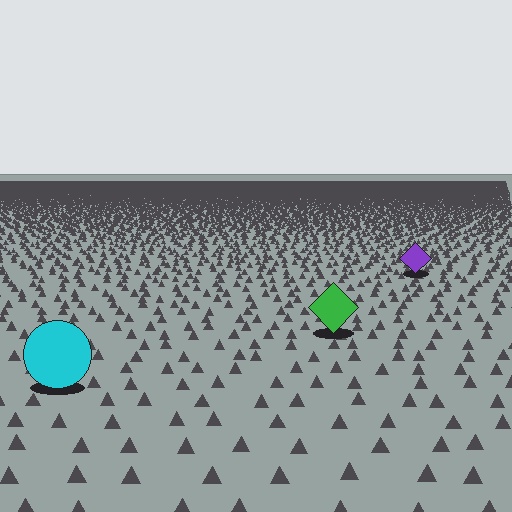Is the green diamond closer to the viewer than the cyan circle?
No. The cyan circle is closer — you can tell from the texture gradient: the ground texture is coarser near it.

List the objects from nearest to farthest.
From nearest to farthest: the cyan circle, the green diamond, the purple diamond.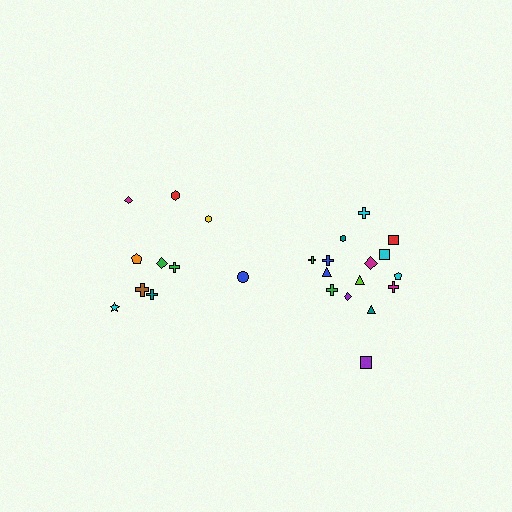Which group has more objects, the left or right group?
The right group.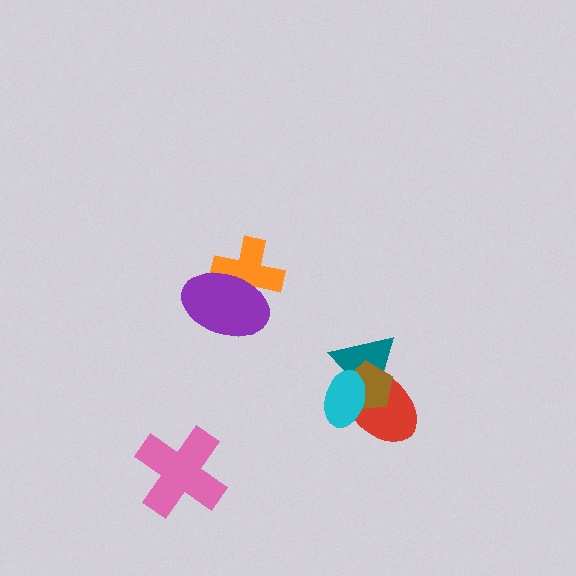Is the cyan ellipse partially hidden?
No, no other shape covers it.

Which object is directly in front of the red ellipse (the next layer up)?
The teal triangle is directly in front of the red ellipse.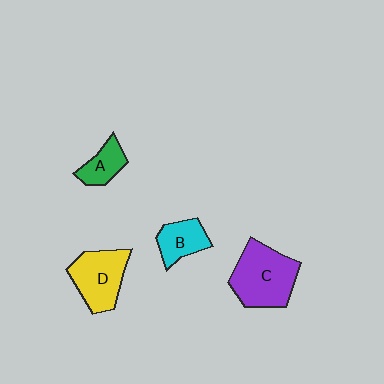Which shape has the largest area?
Shape C (purple).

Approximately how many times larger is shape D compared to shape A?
Approximately 1.9 times.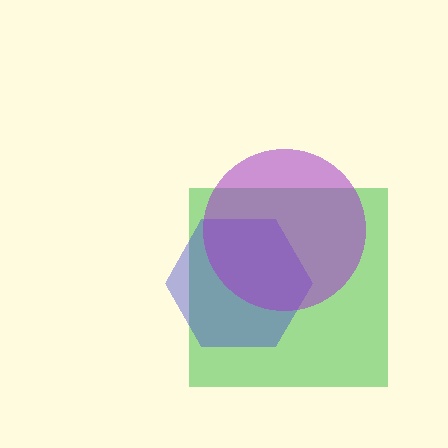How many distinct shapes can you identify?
There are 3 distinct shapes: a green square, a blue hexagon, a purple circle.